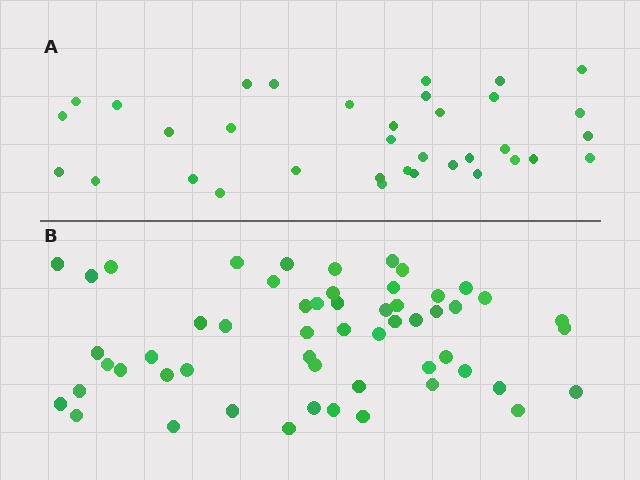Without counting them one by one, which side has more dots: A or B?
Region B (the bottom region) has more dots.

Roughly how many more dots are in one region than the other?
Region B has approximately 20 more dots than region A.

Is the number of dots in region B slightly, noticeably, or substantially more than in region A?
Region B has substantially more. The ratio is roughly 1.6 to 1.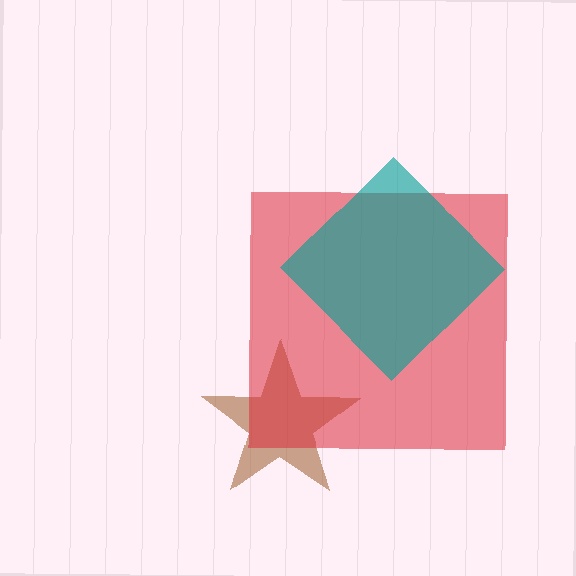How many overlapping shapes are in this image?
There are 3 overlapping shapes in the image.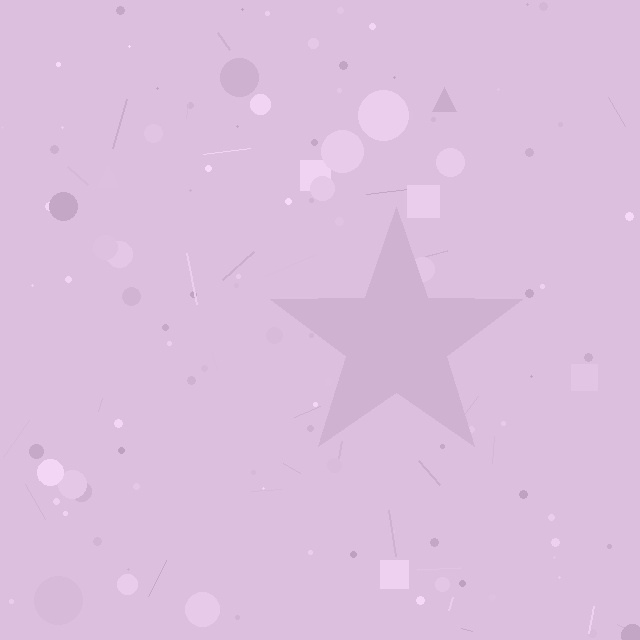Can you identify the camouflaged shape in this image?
The camouflaged shape is a star.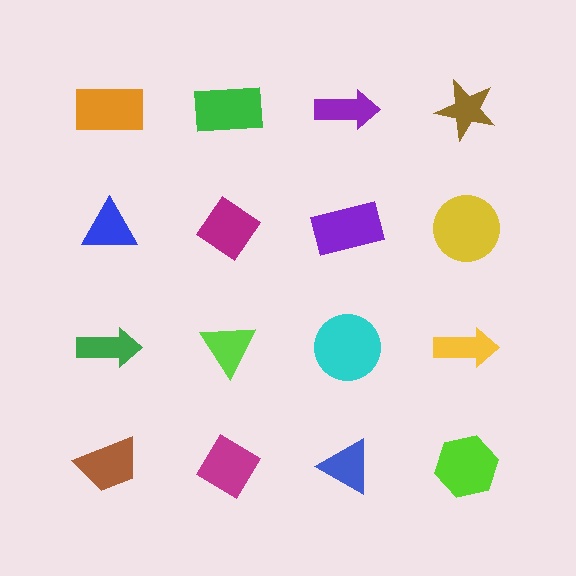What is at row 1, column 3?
A purple arrow.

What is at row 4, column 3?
A blue triangle.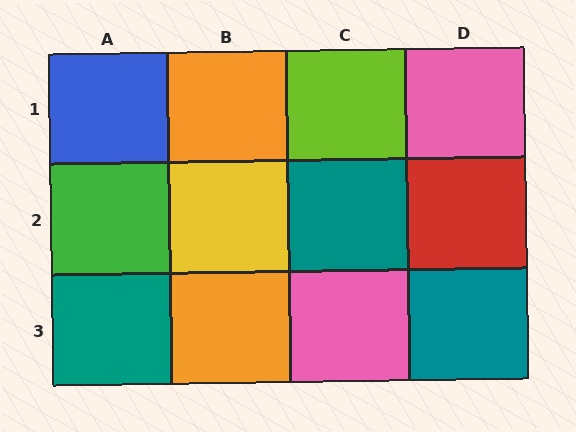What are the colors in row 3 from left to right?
Teal, orange, pink, teal.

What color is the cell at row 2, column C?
Teal.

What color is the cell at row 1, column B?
Orange.